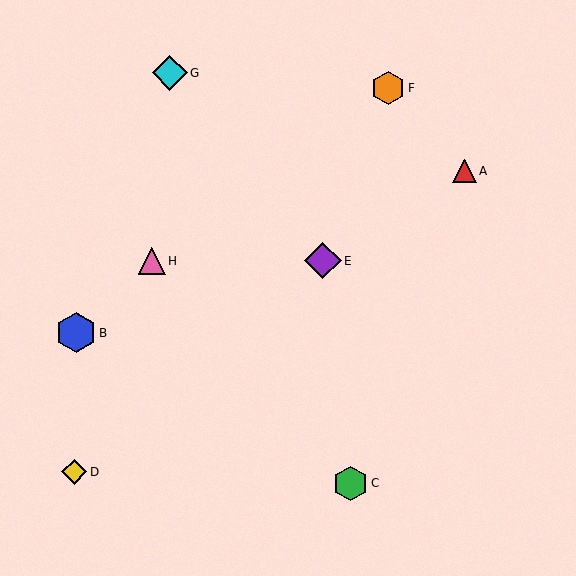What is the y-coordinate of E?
Object E is at y≈261.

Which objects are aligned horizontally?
Objects E, H are aligned horizontally.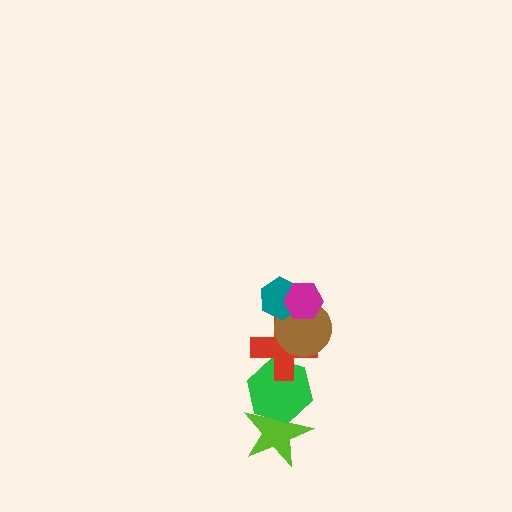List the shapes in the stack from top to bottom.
From top to bottom: the magenta hexagon, the teal hexagon, the brown circle, the red cross, the green hexagon, the lime star.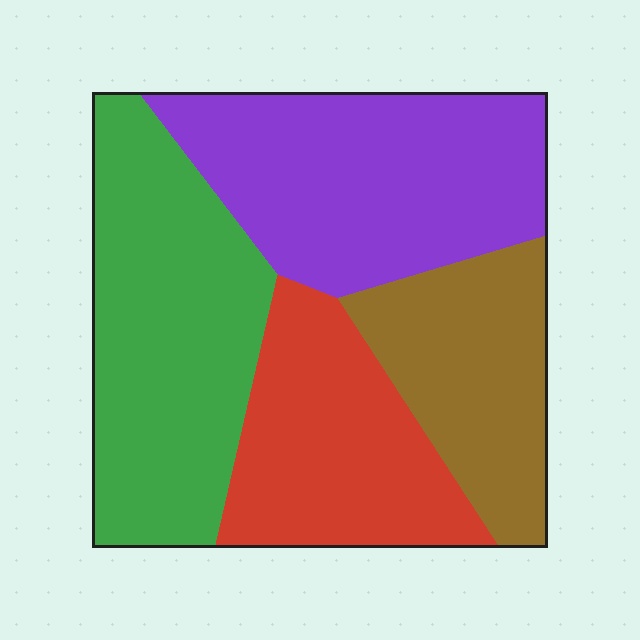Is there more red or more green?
Green.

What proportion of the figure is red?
Red covers about 20% of the figure.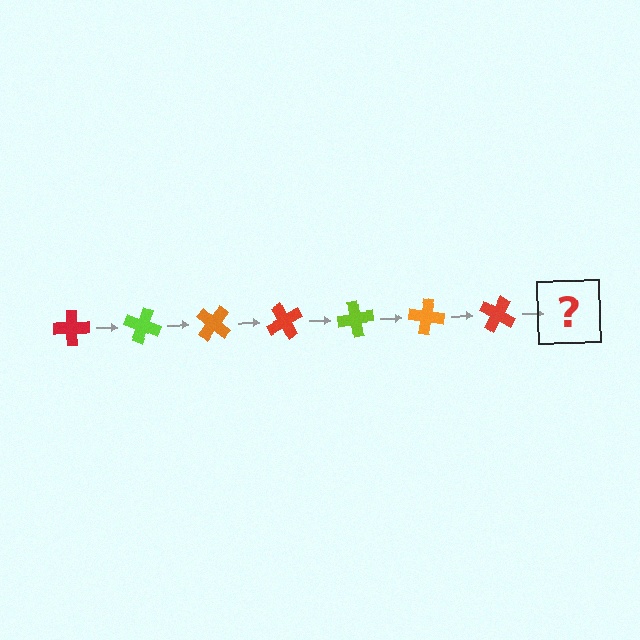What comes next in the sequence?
The next element should be a lime cross, rotated 140 degrees from the start.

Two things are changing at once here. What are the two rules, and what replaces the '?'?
The two rules are that it rotates 20 degrees each step and the color cycles through red, lime, and orange. The '?' should be a lime cross, rotated 140 degrees from the start.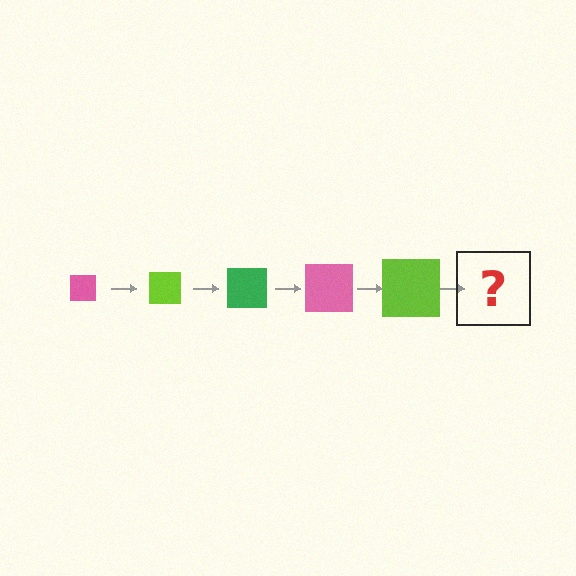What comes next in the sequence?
The next element should be a green square, larger than the previous one.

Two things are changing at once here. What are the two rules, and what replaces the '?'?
The two rules are that the square grows larger each step and the color cycles through pink, lime, and green. The '?' should be a green square, larger than the previous one.